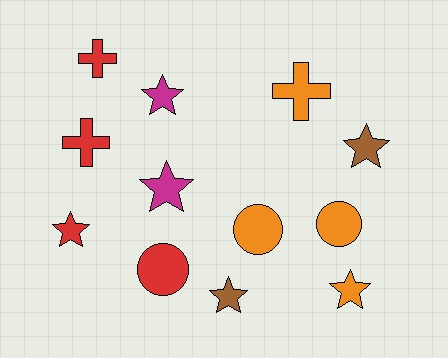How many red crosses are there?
There are 2 red crosses.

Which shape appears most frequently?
Star, with 6 objects.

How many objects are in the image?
There are 12 objects.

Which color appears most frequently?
Orange, with 4 objects.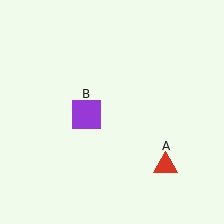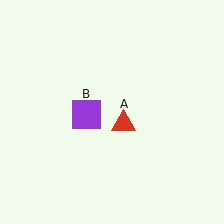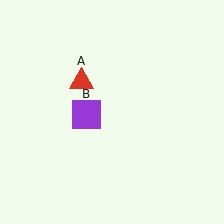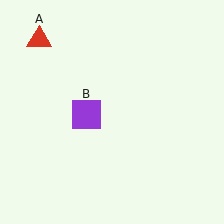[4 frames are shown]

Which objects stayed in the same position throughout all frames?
Purple square (object B) remained stationary.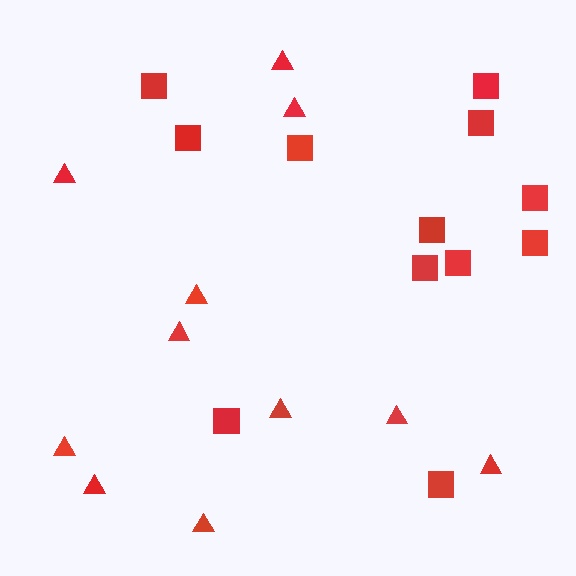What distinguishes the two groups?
There are 2 groups: one group of squares (12) and one group of triangles (11).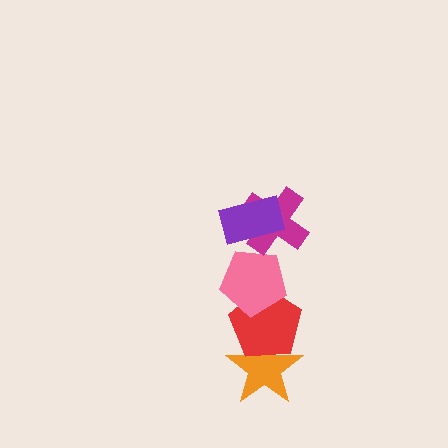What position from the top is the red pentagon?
The red pentagon is 4th from the top.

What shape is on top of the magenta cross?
The purple rectangle is on top of the magenta cross.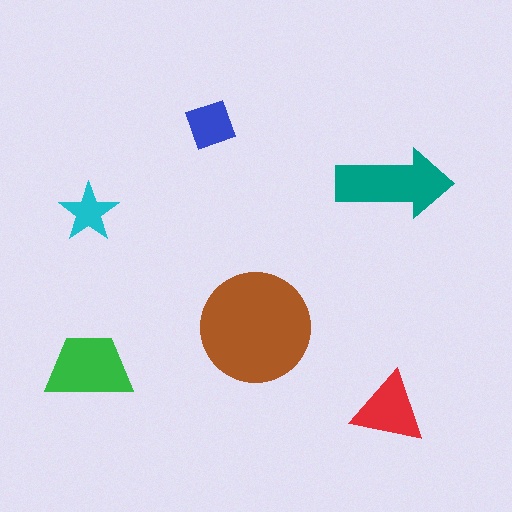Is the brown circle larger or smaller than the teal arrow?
Larger.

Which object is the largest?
The brown circle.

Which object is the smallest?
The cyan star.